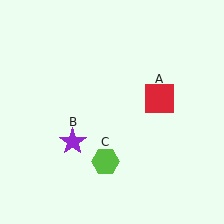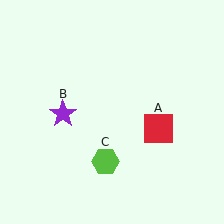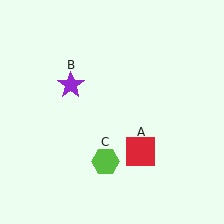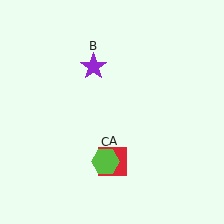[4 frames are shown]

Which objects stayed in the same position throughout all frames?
Lime hexagon (object C) remained stationary.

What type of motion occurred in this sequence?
The red square (object A), purple star (object B) rotated clockwise around the center of the scene.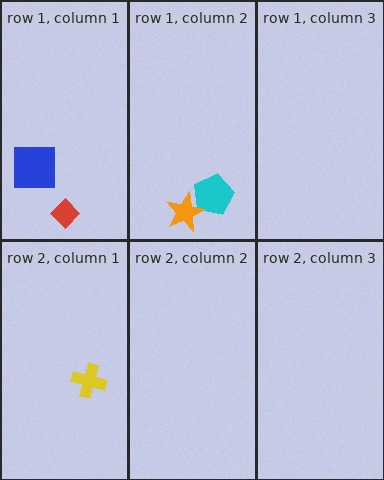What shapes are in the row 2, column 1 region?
The yellow cross.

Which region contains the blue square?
The row 1, column 1 region.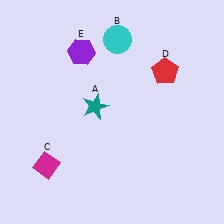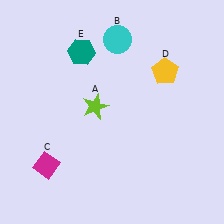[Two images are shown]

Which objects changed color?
A changed from teal to lime. D changed from red to yellow. E changed from purple to teal.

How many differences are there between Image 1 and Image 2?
There are 3 differences between the two images.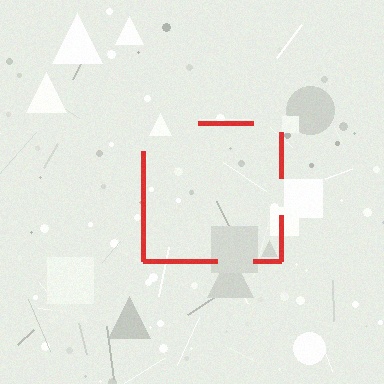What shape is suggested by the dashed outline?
The dashed outline suggests a square.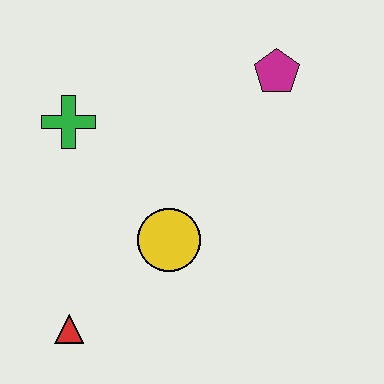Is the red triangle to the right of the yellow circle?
No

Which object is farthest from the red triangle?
The magenta pentagon is farthest from the red triangle.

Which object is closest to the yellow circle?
The red triangle is closest to the yellow circle.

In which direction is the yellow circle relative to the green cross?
The yellow circle is below the green cross.